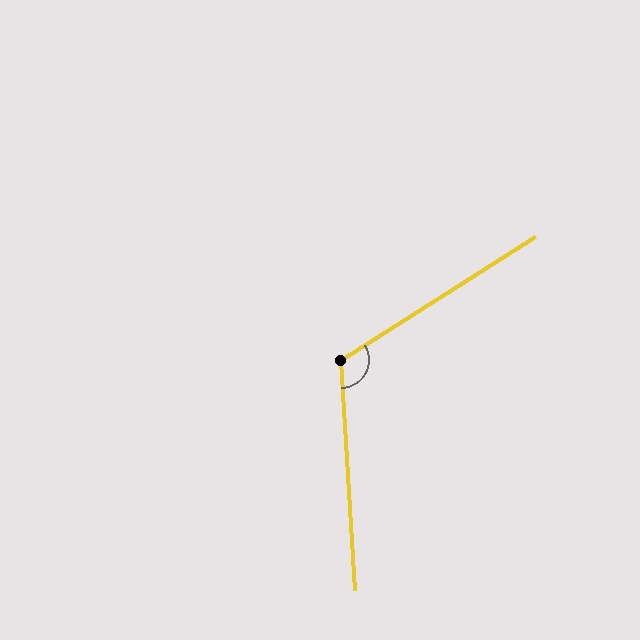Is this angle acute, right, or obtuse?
It is obtuse.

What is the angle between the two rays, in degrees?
Approximately 119 degrees.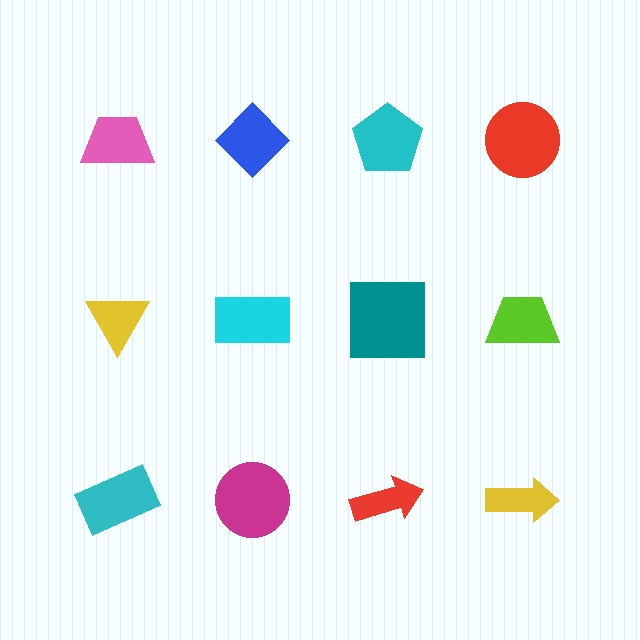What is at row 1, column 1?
A pink trapezoid.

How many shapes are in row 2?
4 shapes.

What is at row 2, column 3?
A teal square.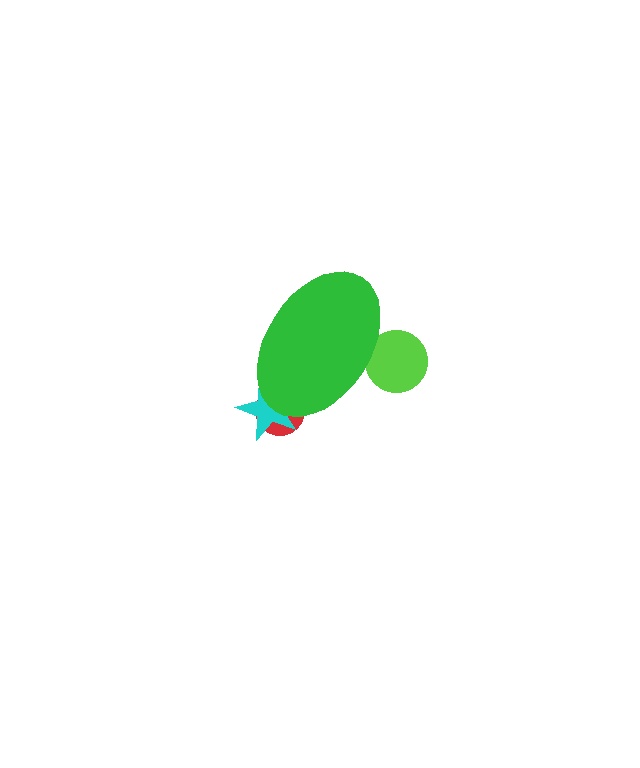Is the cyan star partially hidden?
Yes, the cyan star is partially hidden behind the green ellipse.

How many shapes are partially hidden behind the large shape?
3 shapes are partially hidden.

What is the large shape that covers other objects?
A green ellipse.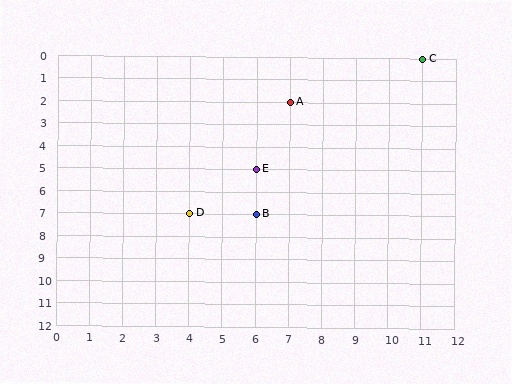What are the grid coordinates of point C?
Point C is at grid coordinates (11, 0).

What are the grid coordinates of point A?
Point A is at grid coordinates (7, 2).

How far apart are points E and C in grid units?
Points E and C are 5 columns and 5 rows apart (about 7.1 grid units diagonally).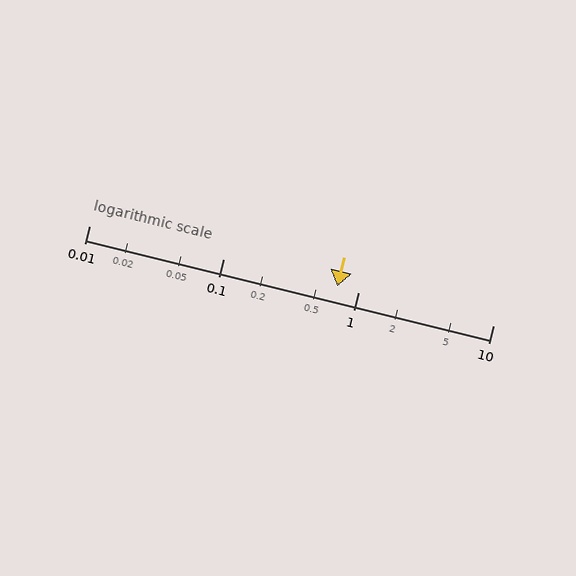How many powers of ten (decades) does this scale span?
The scale spans 3 decades, from 0.01 to 10.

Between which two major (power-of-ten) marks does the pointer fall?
The pointer is between 0.1 and 1.